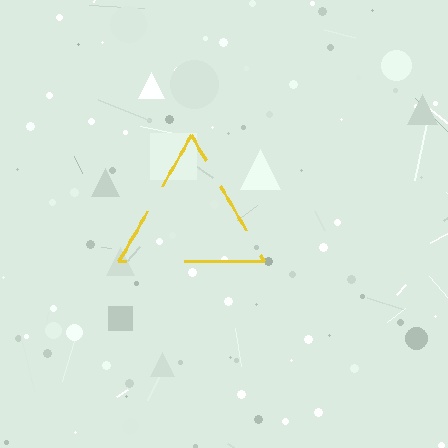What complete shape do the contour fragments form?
The contour fragments form a triangle.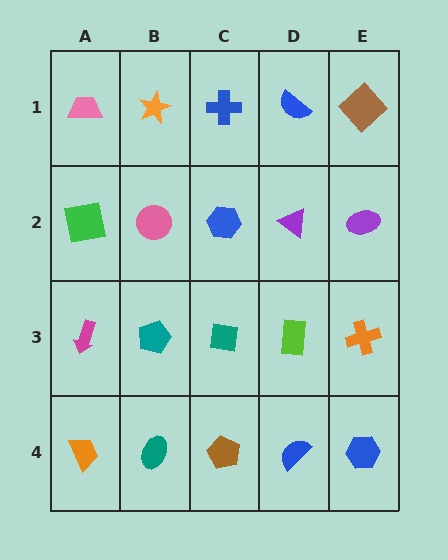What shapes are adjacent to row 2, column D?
A blue semicircle (row 1, column D), a lime rectangle (row 3, column D), a blue hexagon (row 2, column C), a purple ellipse (row 2, column E).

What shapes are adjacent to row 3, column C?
A blue hexagon (row 2, column C), a brown pentagon (row 4, column C), a teal pentagon (row 3, column B), a lime rectangle (row 3, column D).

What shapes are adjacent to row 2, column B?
An orange star (row 1, column B), a teal pentagon (row 3, column B), a green square (row 2, column A), a blue hexagon (row 2, column C).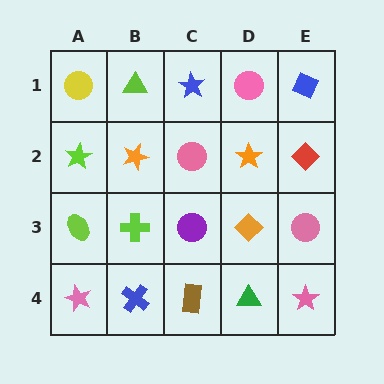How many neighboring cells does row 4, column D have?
3.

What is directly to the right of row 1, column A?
A lime triangle.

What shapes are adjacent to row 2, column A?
A yellow circle (row 1, column A), a lime ellipse (row 3, column A), an orange star (row 2, column B).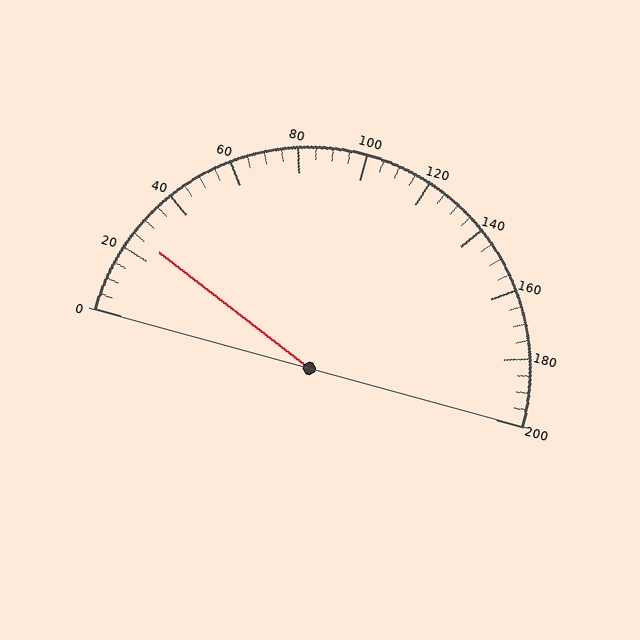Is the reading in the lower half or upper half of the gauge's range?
The reading is in the lower half of the range (0 to 200).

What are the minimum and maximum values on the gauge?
The gauge ranges from 0 to 200.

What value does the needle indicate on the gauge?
The needle indicates approximately 25.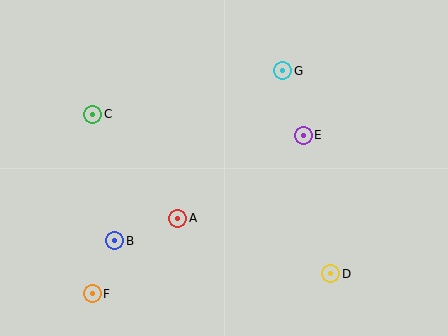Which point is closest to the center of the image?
Point A at (178, 218) is closest to the center.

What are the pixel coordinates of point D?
Point D is at (331, 274).